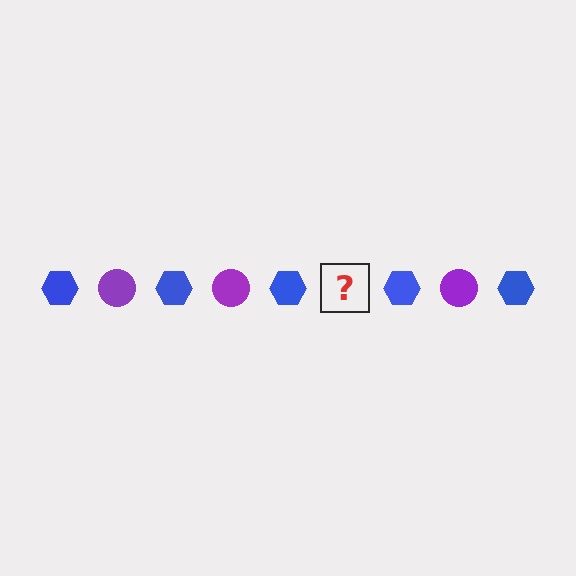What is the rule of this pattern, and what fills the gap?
The rule is that the pattern alternates between blue hexagon and purple circle. The gap should be filled with a purple circle.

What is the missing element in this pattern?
The missing element is a purple circle.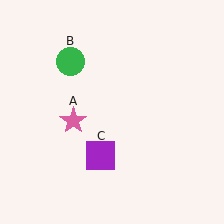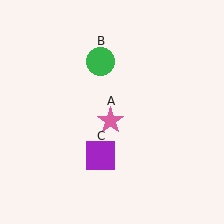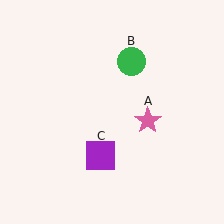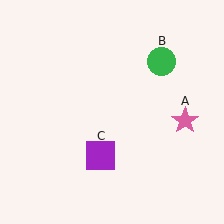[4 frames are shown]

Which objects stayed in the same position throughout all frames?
Purple square (object C) remained stationary.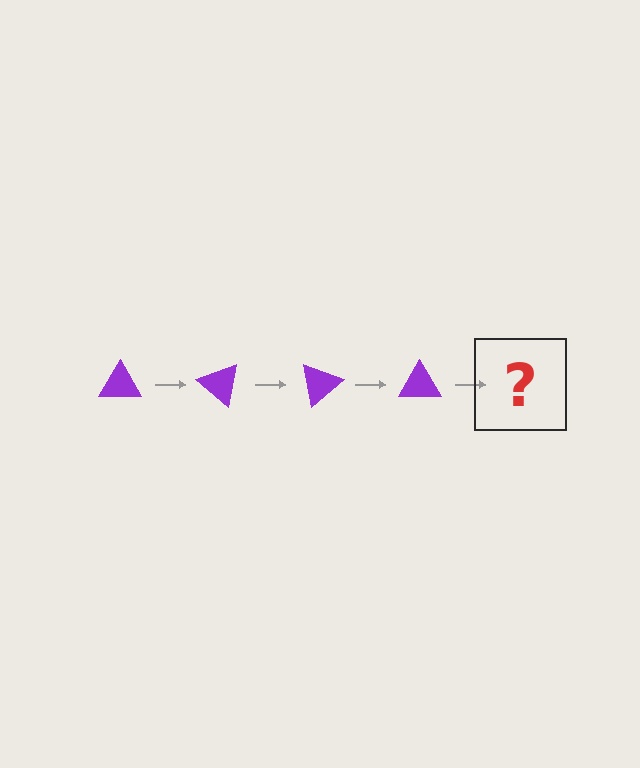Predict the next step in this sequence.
The next step is a purple triangle rotated 160 degrees.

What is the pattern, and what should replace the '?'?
The pattern is that the triangle rotates 40 degrees each step. The '?' should be a purple triangle rotated 160 degrees.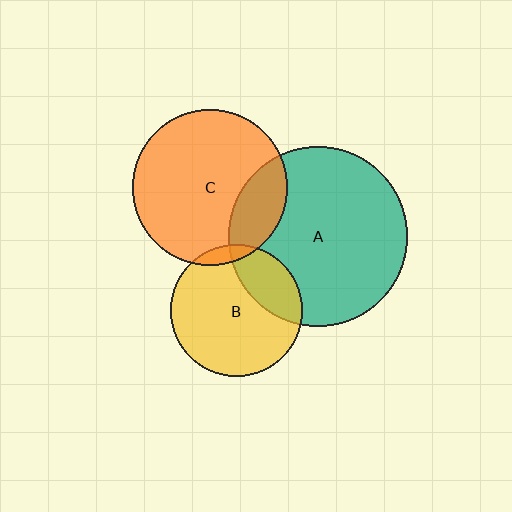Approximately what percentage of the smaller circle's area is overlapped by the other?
Approximately 20%.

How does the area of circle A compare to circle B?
Approximately 1.8 times.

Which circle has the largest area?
Circle A (teal).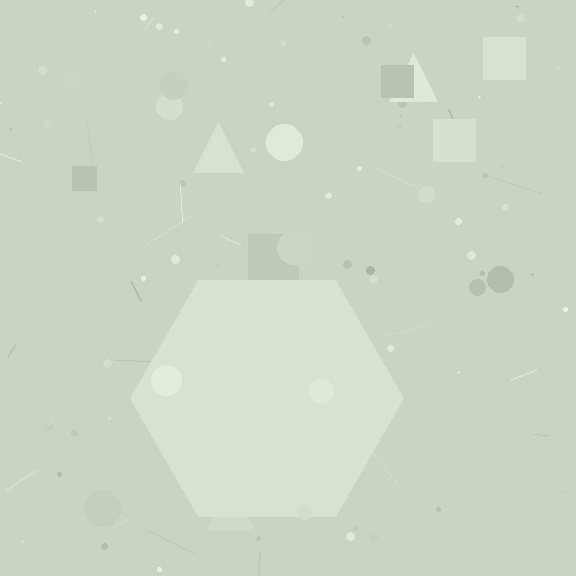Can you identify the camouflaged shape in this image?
The camouflaged shape is a hexagon.